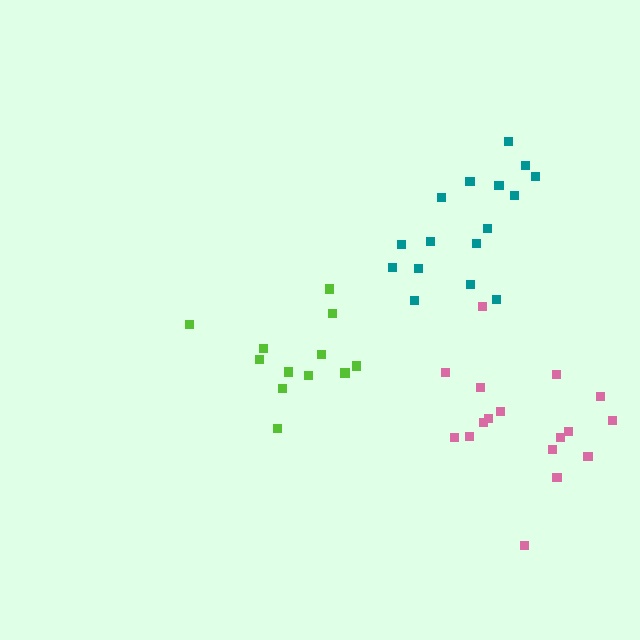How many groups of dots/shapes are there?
There are 3 groups.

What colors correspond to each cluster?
The clusters are colored: teal, pink, lime.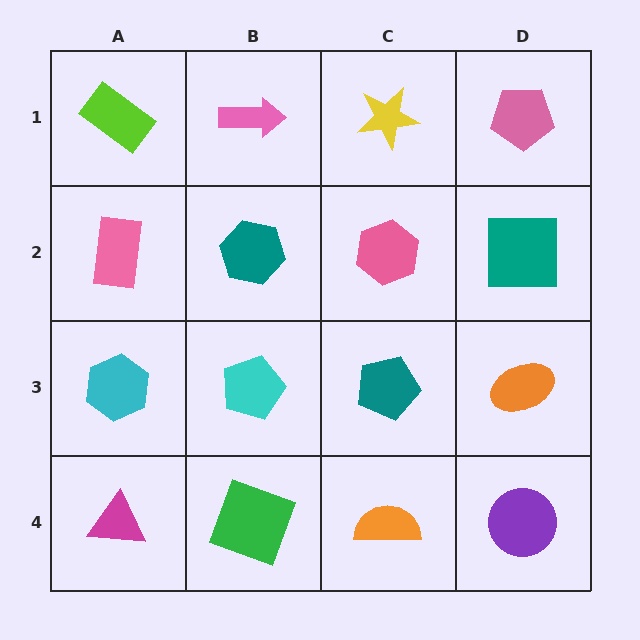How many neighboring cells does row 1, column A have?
2.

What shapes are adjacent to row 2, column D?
A pink pentagon (row 1, column D), an orange ellipse (row 3, column D), a pink hexagon (row 2, column C).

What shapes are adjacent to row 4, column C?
A teal pentagon (row 3, column C), a green square (row 4, column B), a purple circle (row 4, column D).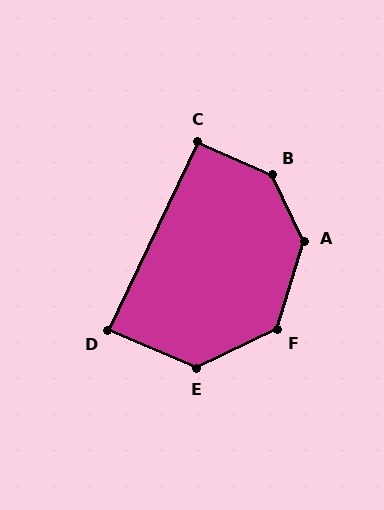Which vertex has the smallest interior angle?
D, at approximately 88 degrees.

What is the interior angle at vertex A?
Approximately 137 degrees (obtuse).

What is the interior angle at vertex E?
Approximately 131 degrees (obtuse).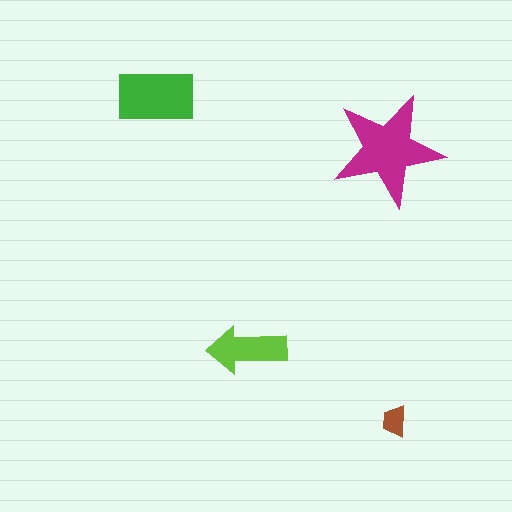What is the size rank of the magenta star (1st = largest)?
1st.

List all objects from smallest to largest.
The brown trapezoid, the lime arrow, the green rectangle, the magenta star.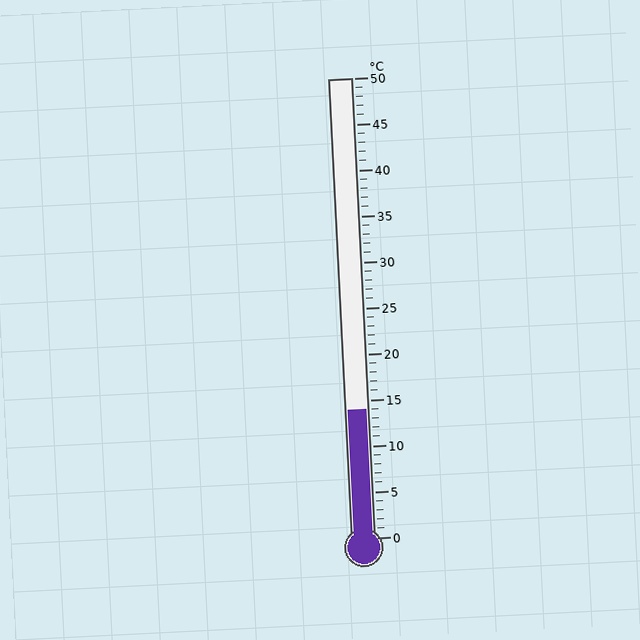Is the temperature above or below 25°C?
The temperature is below 25°C.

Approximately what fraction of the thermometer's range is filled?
The thermometer is filled to approximately 30% of its range.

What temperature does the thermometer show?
The thermometer shows approximately 14°C.